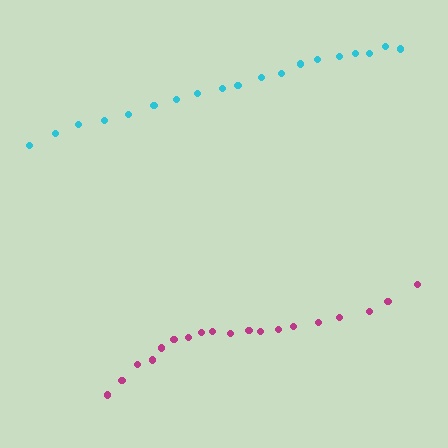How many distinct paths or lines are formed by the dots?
There are 2 distinct paths.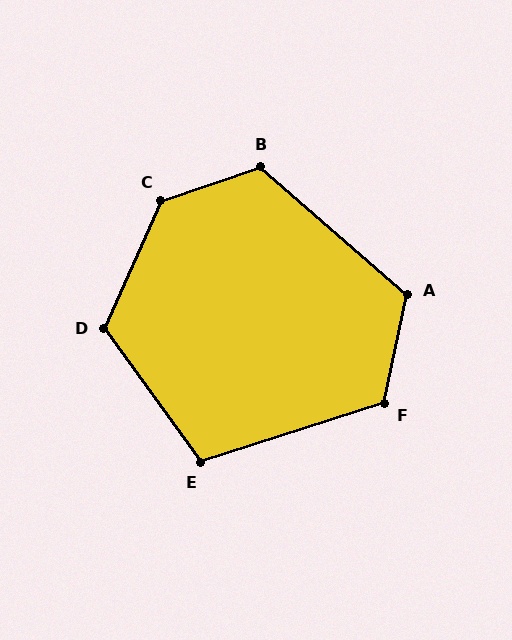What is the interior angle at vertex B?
Approximately 121 degrees (obtuse).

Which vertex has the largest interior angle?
C, at approximately 133 degrees.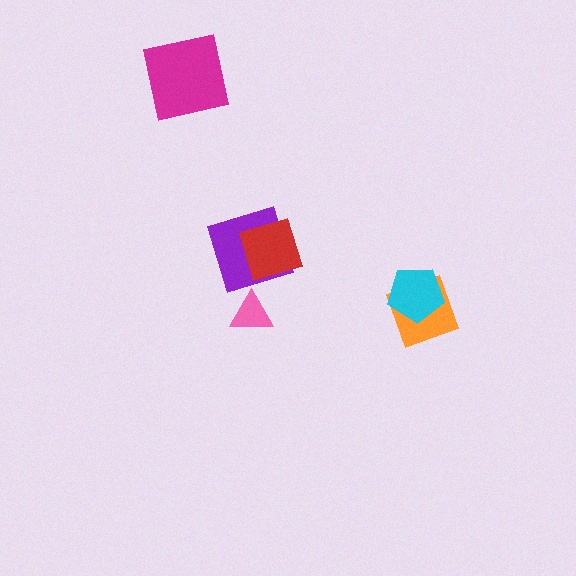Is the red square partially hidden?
No, no other shape covers it.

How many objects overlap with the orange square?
1 object overlaps with the orange square.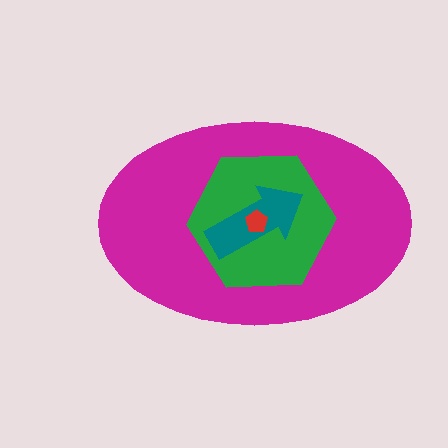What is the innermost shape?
The red pentagon.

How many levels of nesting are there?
4.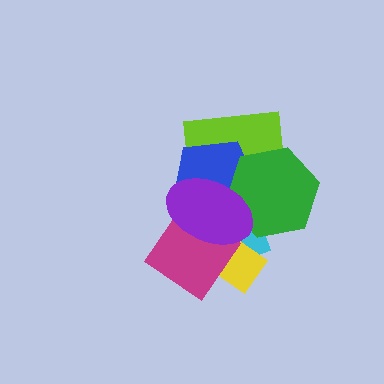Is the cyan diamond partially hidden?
Yes, it is partially covered by another shape.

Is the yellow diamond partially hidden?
Yes, it is partially covered by another shape.